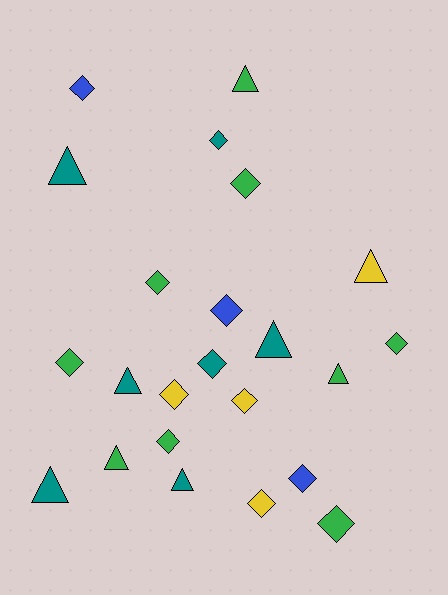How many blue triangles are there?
There are no blue triangles.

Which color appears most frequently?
Green, with 9 objects.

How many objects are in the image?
There are 23 objects.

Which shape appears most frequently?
Diamond, with 14 objects.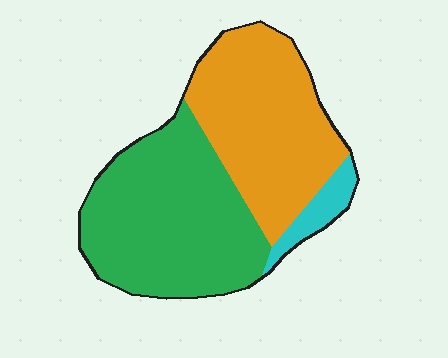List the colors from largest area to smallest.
From largest to smallest: green, orange, cyan.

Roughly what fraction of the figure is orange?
Orange takes up between a third and a half of the figure.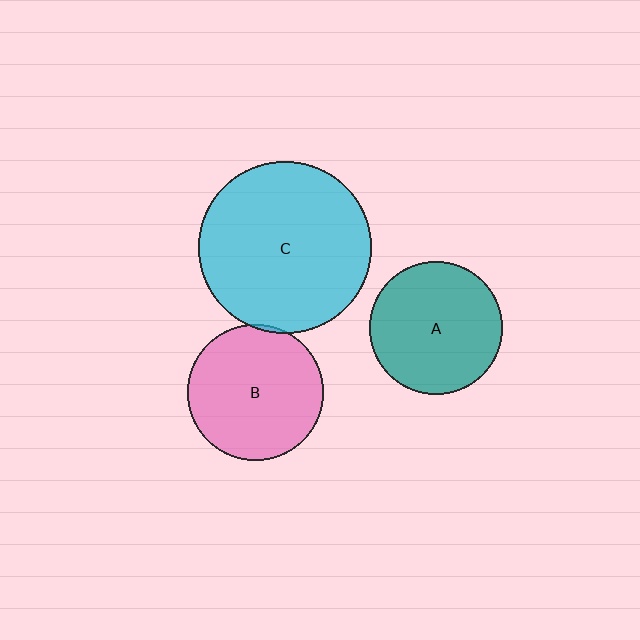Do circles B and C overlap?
Yes.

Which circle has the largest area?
Circle C (cyan).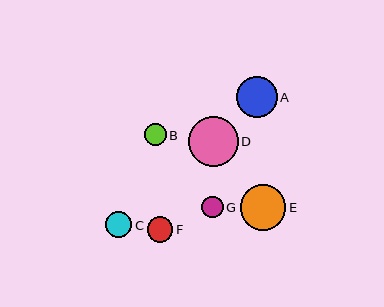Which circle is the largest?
Circle D is the largest with a size of approximately 50 pixels.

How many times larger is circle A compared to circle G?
Circle A is approximately 1.9 times the size of circle G.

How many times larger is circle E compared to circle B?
Circle E is approximately 2.1 times the size of circle B.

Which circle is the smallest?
Circle G is the smallest with a size of approximately 21 pixels.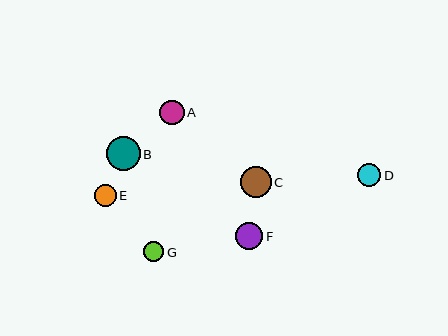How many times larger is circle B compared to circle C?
Circle B is approximately 1.1 times the size of circle C.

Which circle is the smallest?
Circle G is the smallest with a size of approximately 20 pixels.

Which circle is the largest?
Circle B is the largest with a size of approximately 34 pixels.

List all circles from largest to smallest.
From largest to smallest: B, C, F, A, D, E, G.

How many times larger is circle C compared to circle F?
Circle C is approximately 1.1 times the size of circle F.